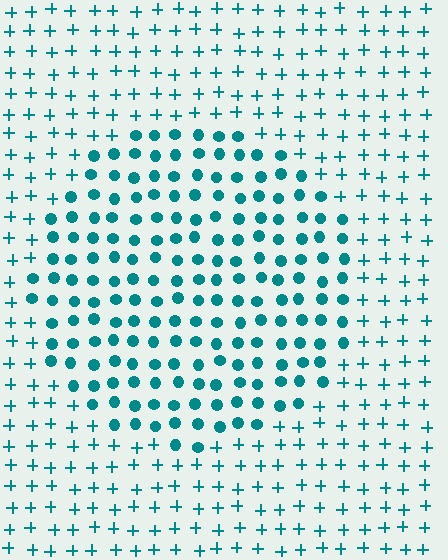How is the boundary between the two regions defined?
The boundary is defined by a change in element shape: circles inside vs. plus signs outside. All elements share the same color and spacing.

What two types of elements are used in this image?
The image uses circles inside the circle region and plus signs outside it.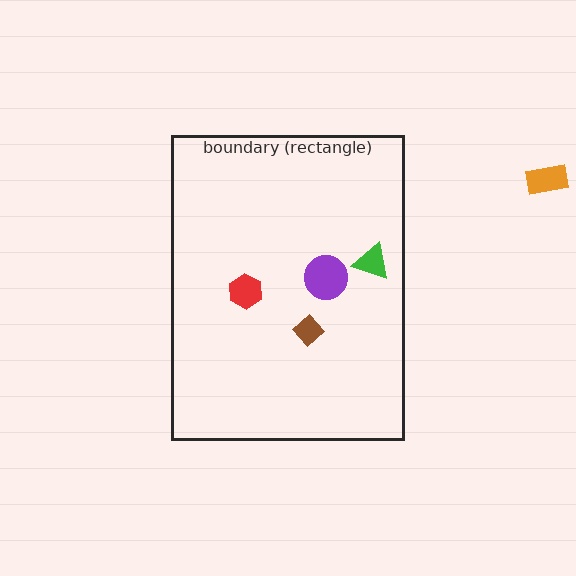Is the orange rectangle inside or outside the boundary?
Outside.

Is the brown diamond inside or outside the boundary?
Inside.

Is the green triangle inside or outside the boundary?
Inside.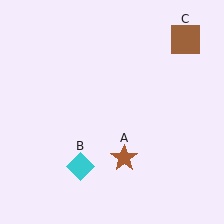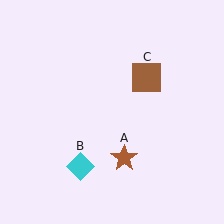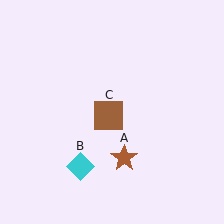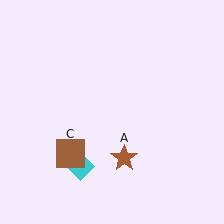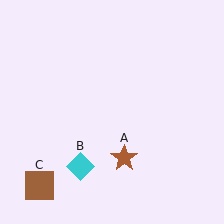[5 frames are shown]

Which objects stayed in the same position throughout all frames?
Brown star (object A) and cyan diamond (object B) remained stationary.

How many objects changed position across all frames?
1 object changed position: brown square (object C).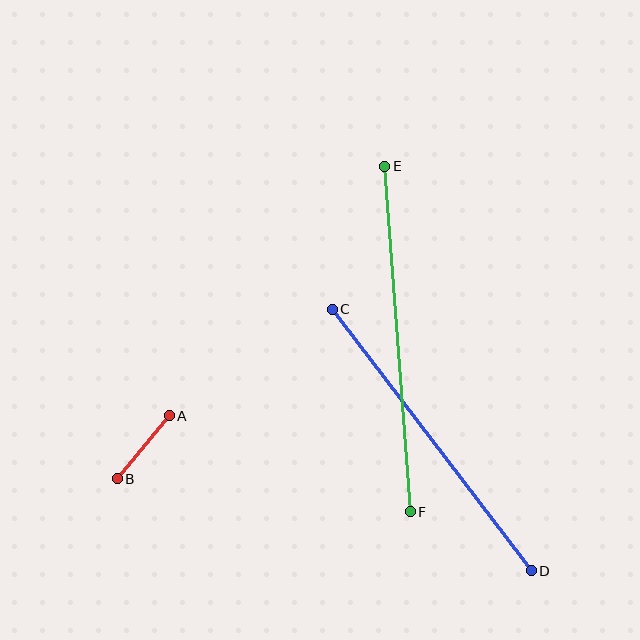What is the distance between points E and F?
The distance is approximately 347 pixels.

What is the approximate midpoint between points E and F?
The midpoint is at approximately (397, 339) pixels.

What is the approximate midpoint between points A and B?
The midpoint is at approximately (143, 447) pixels.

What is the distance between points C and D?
The distance is approximately 329 pixels.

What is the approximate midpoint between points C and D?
The midpoint is at approximately (432, 440) pixels.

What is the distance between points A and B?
The distance is approximately 82 pixels.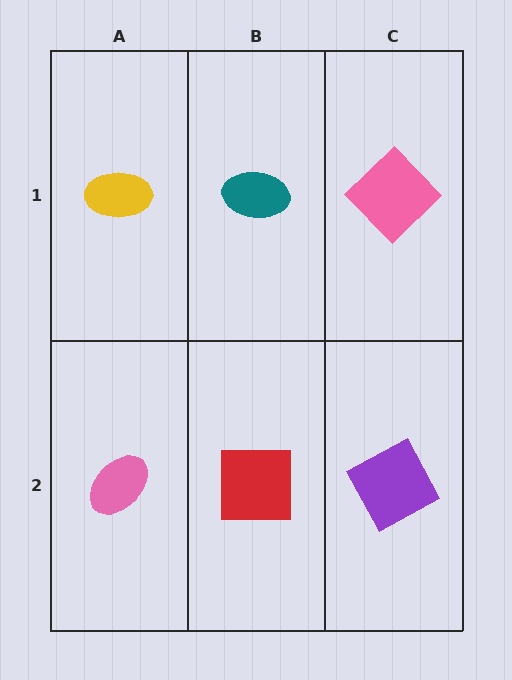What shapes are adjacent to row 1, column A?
A pink ellipse (row 2, column A), a teal ellipse (row 1, column B).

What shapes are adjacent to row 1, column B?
A red square (row 2, column B), a yellow ellipse (row 1, column A), a pink diamond (row 1, column C).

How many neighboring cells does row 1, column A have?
2.